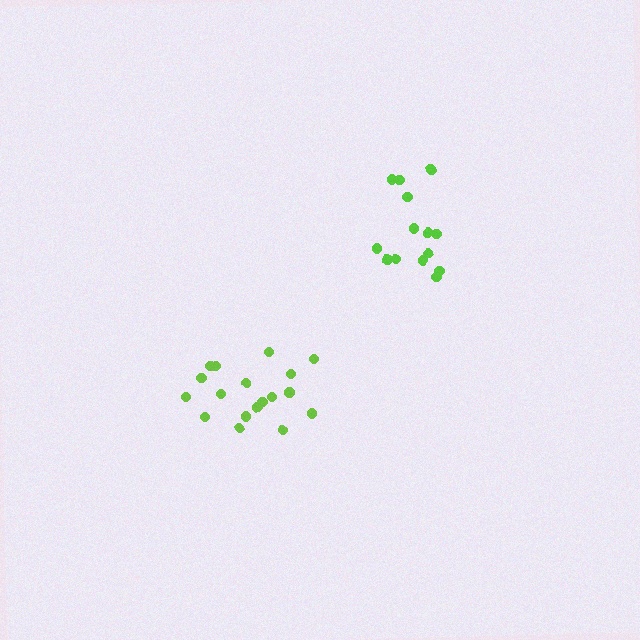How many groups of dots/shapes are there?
There are 2 groups.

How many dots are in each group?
Group 1: 14 dots, Group 2: 18 dots (32 total).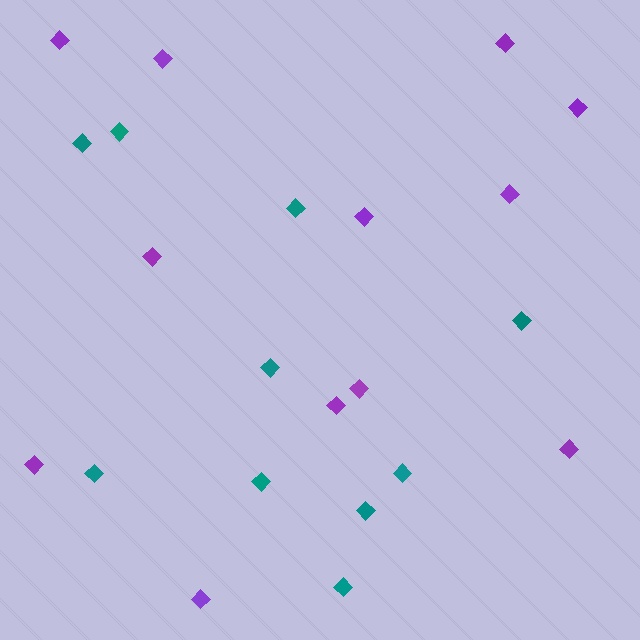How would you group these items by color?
There are 2 groups: one group of purple diamonds (12) and one group of teal diamonds (10).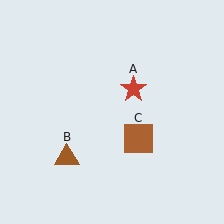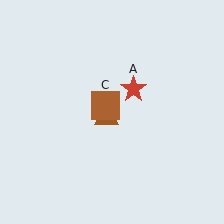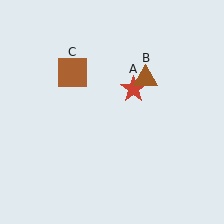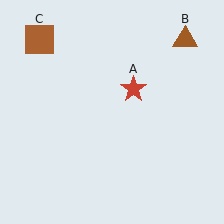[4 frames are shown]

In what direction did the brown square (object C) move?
The brown square (object C) moved up and to the left.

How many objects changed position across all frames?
2 objects changed position: brown triangle (object B), brown square (object C).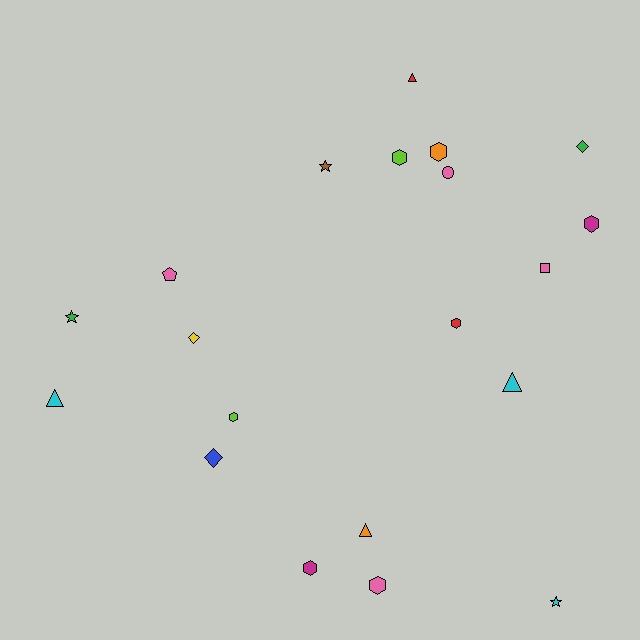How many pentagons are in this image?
There is 1 pentagon.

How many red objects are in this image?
There are 2 red objects.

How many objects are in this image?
There are 20 objects.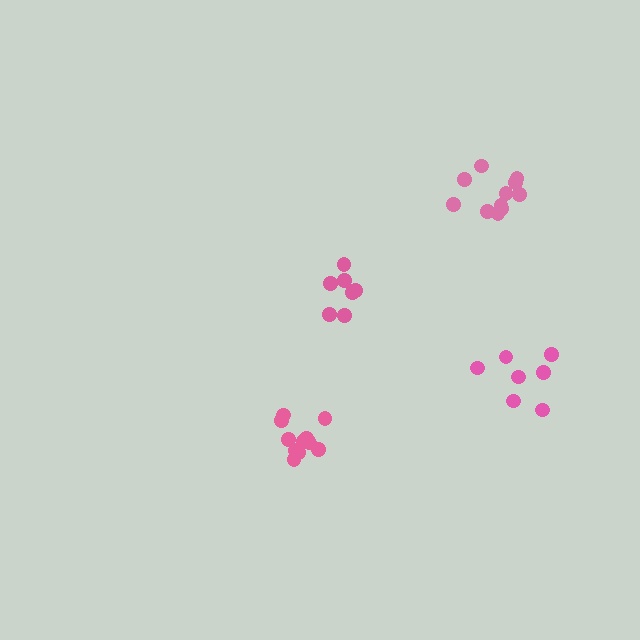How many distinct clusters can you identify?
There are 4 distinct clusters.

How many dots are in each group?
Group 1: 7 dots, Group 2: 7 dots, Group 3: 12 dots, Group 4: 12 dots (38 total).